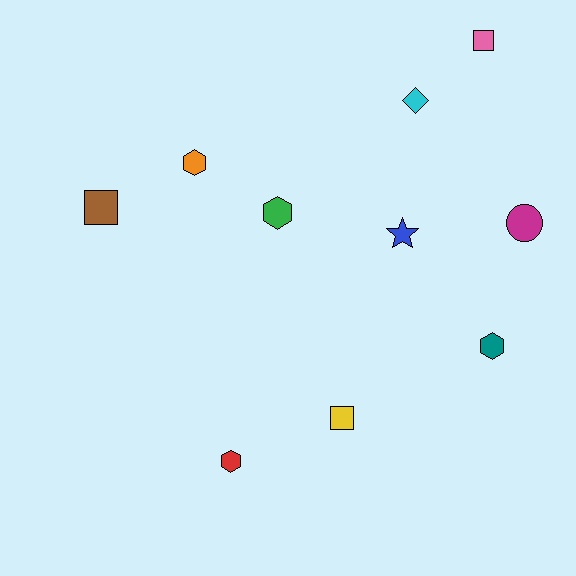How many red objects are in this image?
There is 1 red object.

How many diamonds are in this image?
There is 1 diamond.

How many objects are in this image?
There are 10 objects.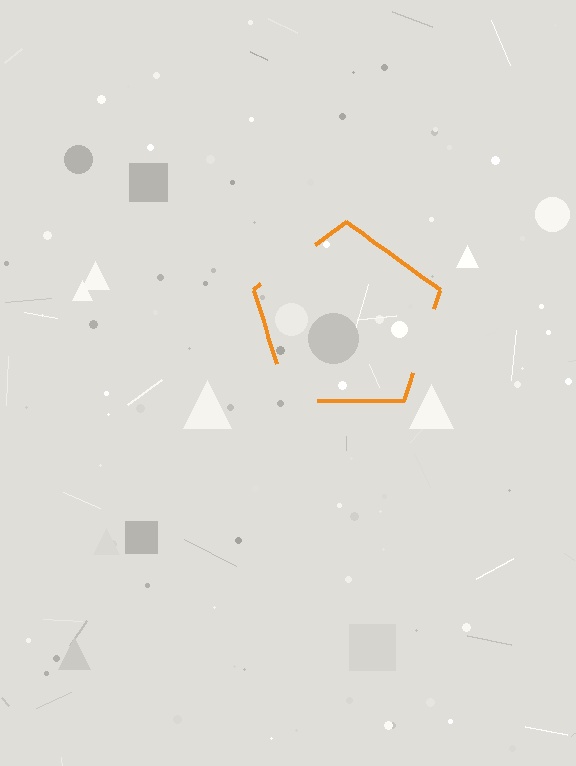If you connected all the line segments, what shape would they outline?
They would outline a pentagon.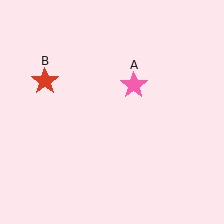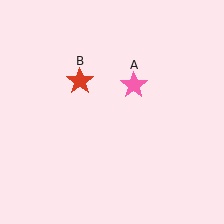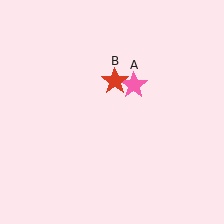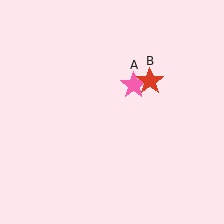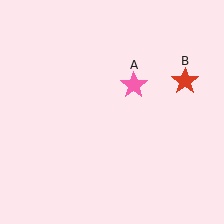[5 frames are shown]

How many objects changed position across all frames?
1 object changed position: red star (object B).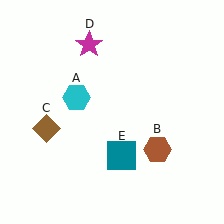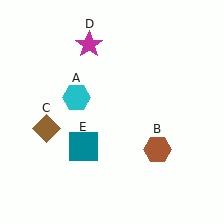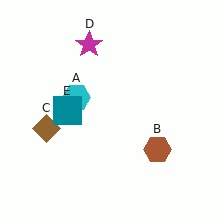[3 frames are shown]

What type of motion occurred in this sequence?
The teal square (object E) rotated clockwise around the center of the scene.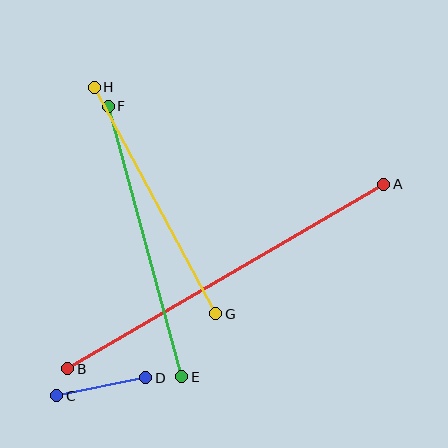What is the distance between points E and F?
The distance is approximately 280 pixels.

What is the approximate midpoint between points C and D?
The midpoint is at approximately (101, 387) pixels.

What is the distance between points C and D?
The distance is approximately 91 pixels.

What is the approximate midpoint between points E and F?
The midpoint is at approximately (145, 242) pixels.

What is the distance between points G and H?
The distance is approximately 257 pixels.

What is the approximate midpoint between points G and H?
The midpoint is at approximately (155, 201) pixels.